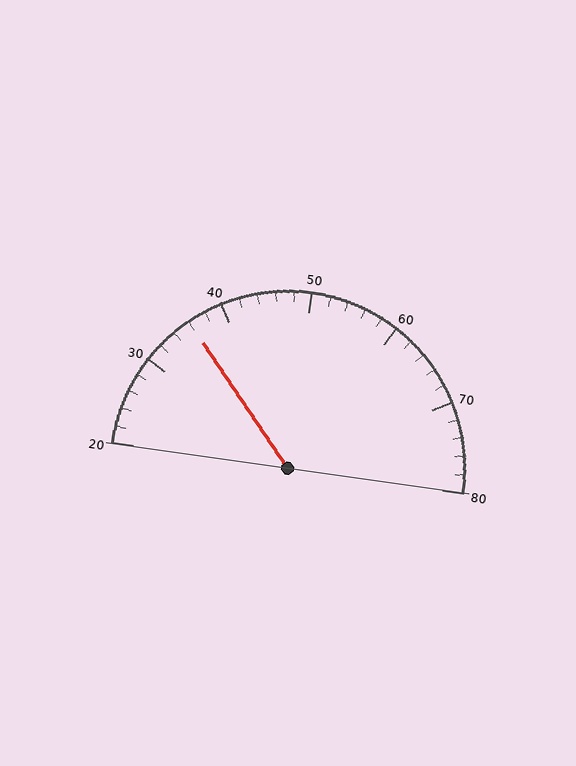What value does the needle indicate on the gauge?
The needle indicates approximately 36.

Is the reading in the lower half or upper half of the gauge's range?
The reading is in the lower half of the range (20 to 80).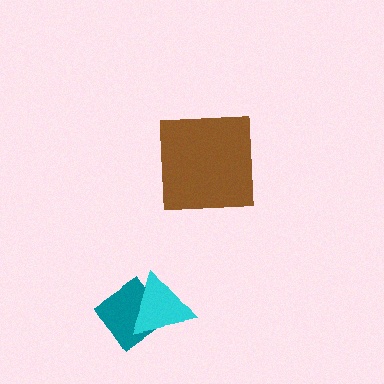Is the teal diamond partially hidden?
Yes, it is partially covered by another shape.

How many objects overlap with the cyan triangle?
1 object overlaps with the cyan triangle.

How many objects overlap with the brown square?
0 objects overlap with the brown square.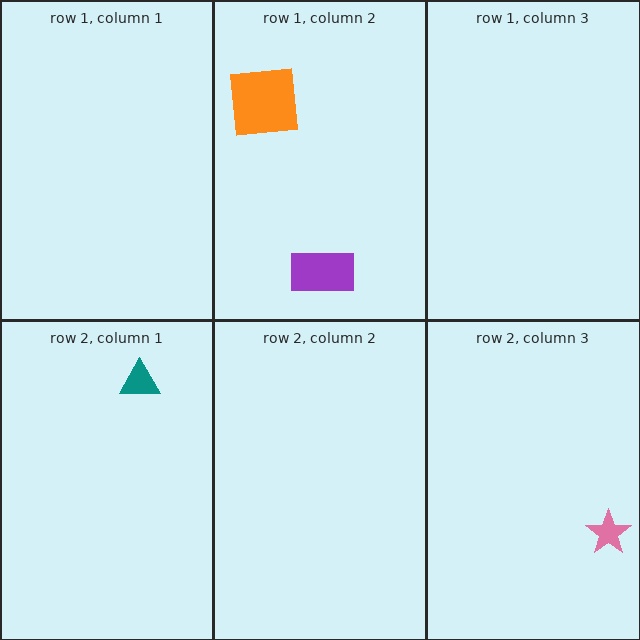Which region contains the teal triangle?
The row 2, column 1 region.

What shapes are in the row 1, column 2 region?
The orange square, the purple rectangle.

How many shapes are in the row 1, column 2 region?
2.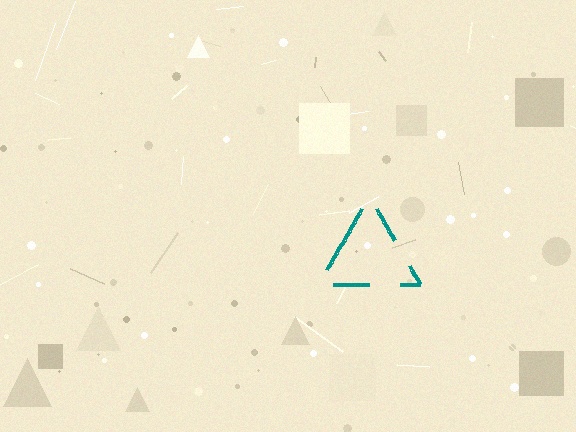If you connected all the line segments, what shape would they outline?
They would outline a triangle.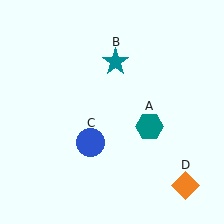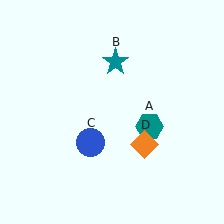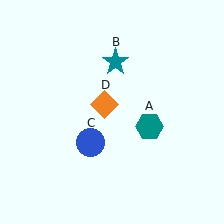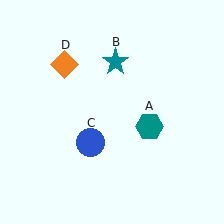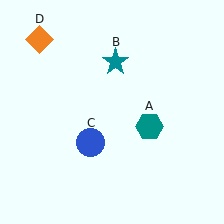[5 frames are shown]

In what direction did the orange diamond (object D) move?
The orange diamond (object D) moved up and to the left.